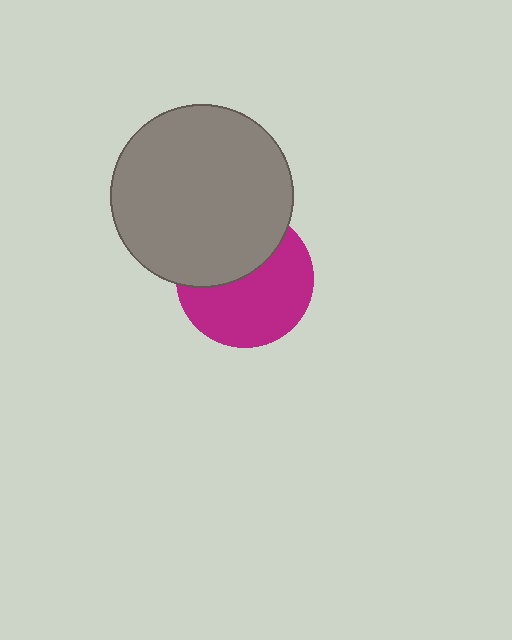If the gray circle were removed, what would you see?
You would see the complete magenta circle.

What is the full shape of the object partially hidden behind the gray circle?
The partially hidden object is a magenta circle.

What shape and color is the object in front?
The object in front is a gray circle.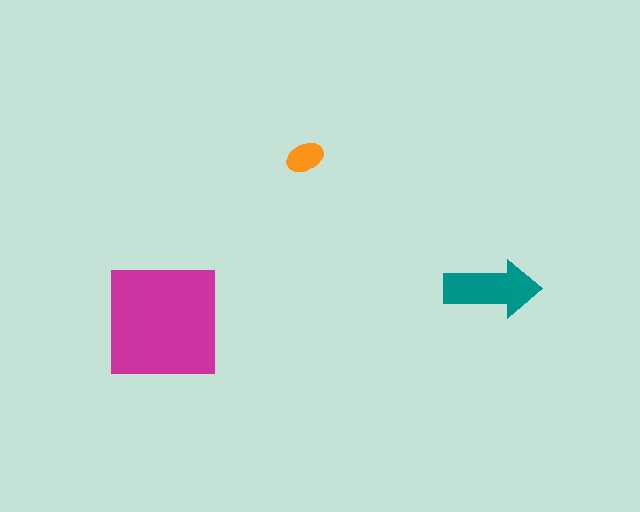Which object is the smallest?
The orange ellipse.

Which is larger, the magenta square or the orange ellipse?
The magenta square.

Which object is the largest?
The magenta square.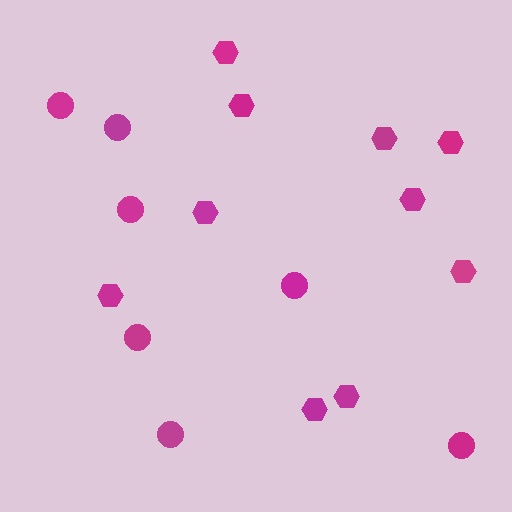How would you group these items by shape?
There are 2 groups: one group of hexagons (10) and one group of circles (7).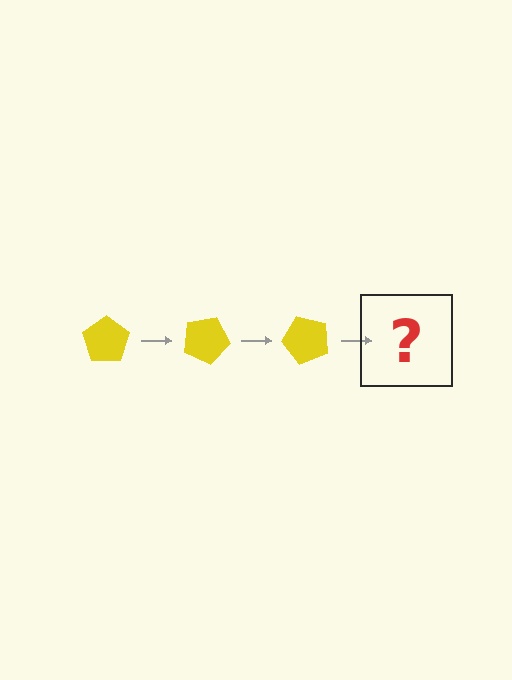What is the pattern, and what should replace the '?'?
The pattern is that the pentagon rotates 25 degrees each step. The '?' should be a yellow pentagon rotated 75 degrees.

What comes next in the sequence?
The next element should be a yellow pentagon rotated 75 degrees.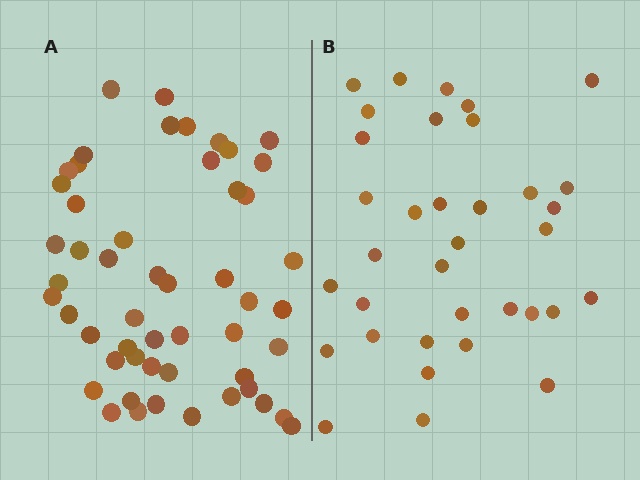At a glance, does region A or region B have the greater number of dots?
Region A (the left region) has more dots.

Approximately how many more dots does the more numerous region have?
Region A has approximately 15 more dots than region B.